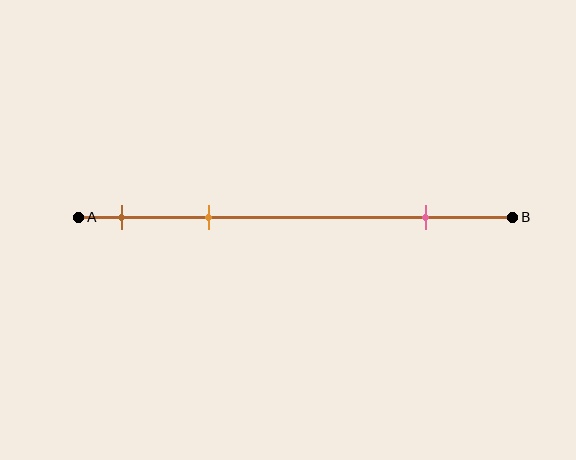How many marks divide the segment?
There are 3 marks dividing the segment.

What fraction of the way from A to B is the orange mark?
The orange mark is approximately 30% (0.3) of the way from A to B.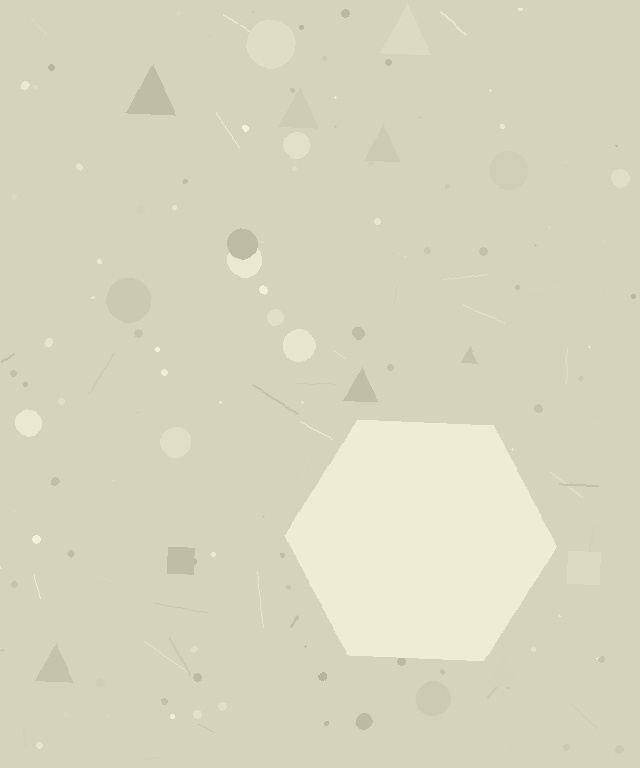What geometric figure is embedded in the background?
A hexagon is embedded in the background.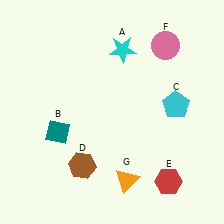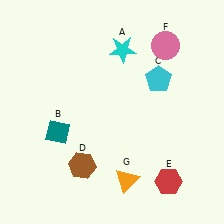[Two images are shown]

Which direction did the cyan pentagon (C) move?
The cyan pentagon (C) moved up.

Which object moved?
The cyan pentagon (C) moved up.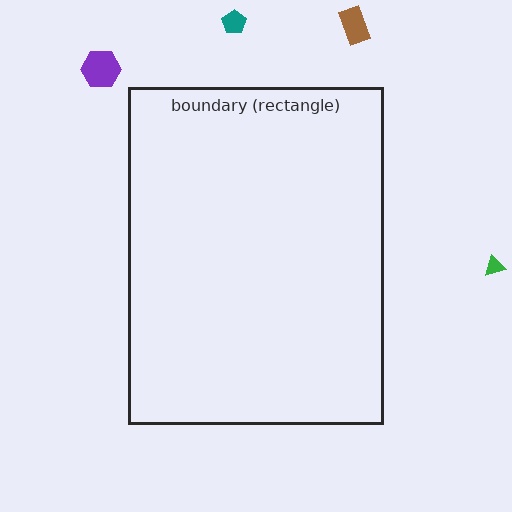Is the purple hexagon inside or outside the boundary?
Outside.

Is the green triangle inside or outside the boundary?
Outside.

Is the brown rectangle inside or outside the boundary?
Outside.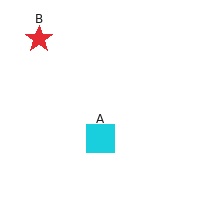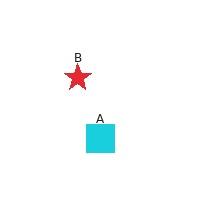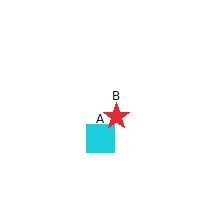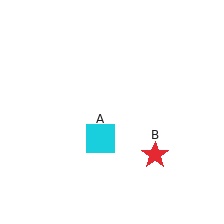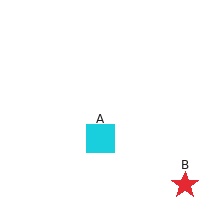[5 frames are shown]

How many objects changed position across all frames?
1 object changed position: red star (object B).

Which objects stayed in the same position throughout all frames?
Cyan square (object A) remained stationary.